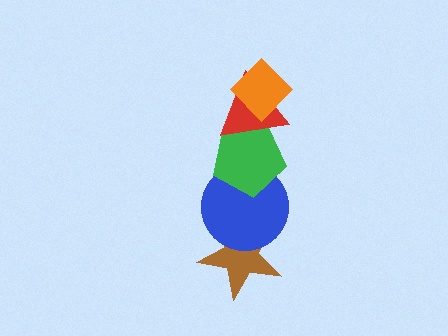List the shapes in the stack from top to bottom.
From top to bottom: the orange diamond, the red triangle, the green pentagon, the blue circle, the brown star.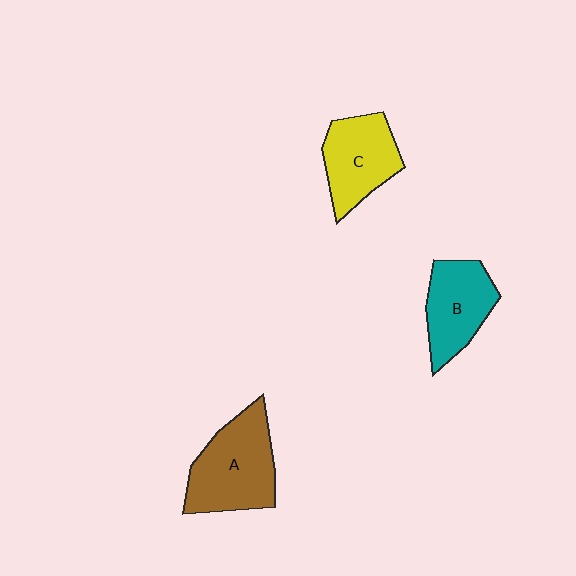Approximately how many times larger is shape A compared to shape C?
Approximately 1.3 times.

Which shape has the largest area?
Shape A (brown).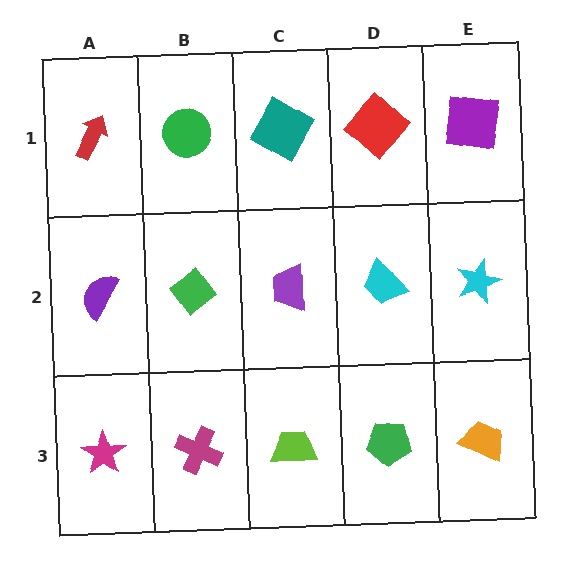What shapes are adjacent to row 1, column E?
A cyan star (row 2, column E), a red diamond (row 1, column D).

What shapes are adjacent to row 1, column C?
A purple trapezoid (row 2, column C), a green circle (row 1, column B), a red diamond (row 1, column D).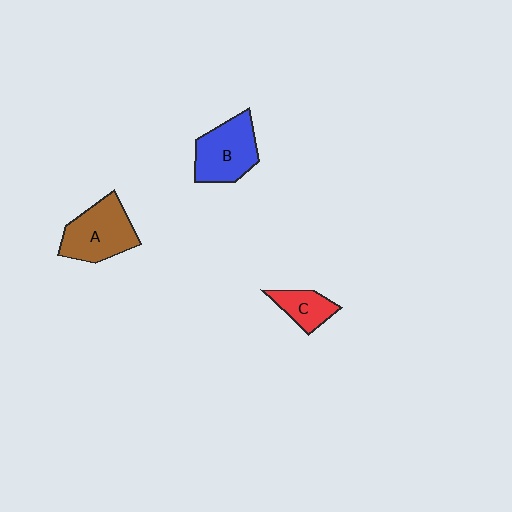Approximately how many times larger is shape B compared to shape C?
Approximately 1.8 times.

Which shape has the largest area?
Shape A (brown).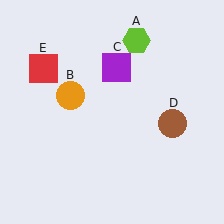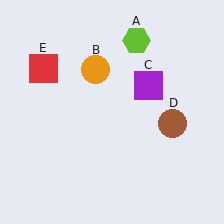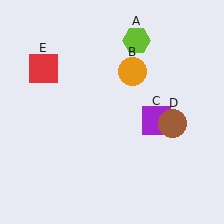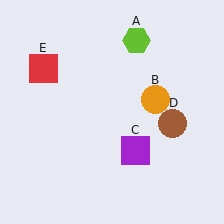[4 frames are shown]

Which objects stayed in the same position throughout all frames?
Lime hexagon (object A) and brown circle (object D) and red square (object E) remained stationary.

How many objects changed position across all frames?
2 objects changed position: orange circle (object B), purple square (object C).